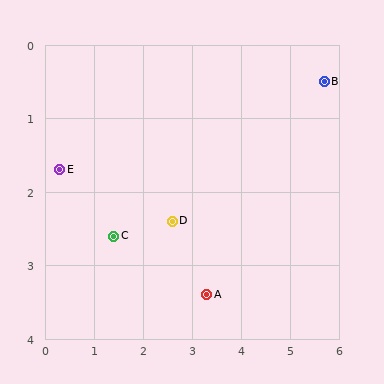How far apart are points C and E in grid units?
Points C and E are about 1.4 grid units apart.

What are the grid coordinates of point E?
Point E is at approximately (0.3, 1.7).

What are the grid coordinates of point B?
Point B is at approximately (5.7, 0.5).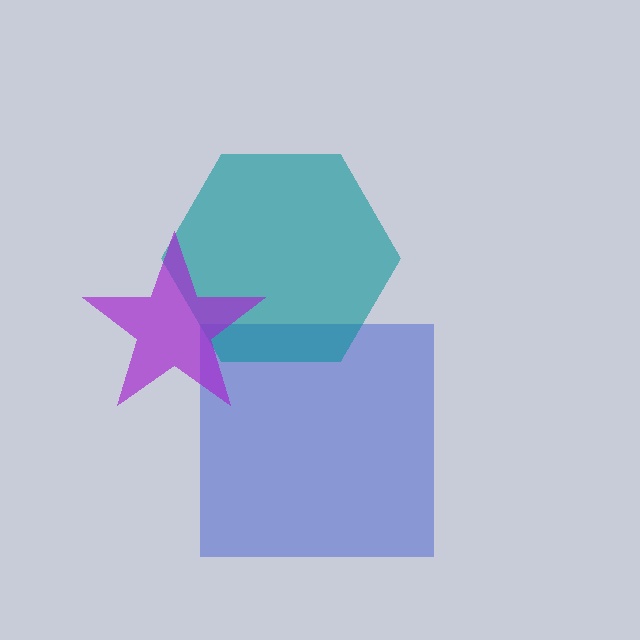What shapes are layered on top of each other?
The layered shapes are: a blue square, a teal hexagon, a purple star.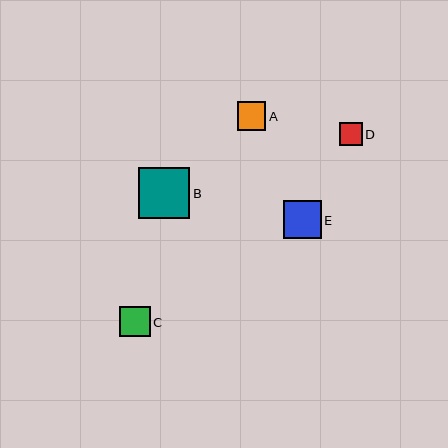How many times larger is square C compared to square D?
Square C is approximately 1.3 times the size of square D.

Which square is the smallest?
Square D is the smallest with a size of approximately 23 pixels.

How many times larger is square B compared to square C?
Square B is approximately 1.7 times the size of square C.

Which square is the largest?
Square B is the largest with a size of approximately 51 pixels.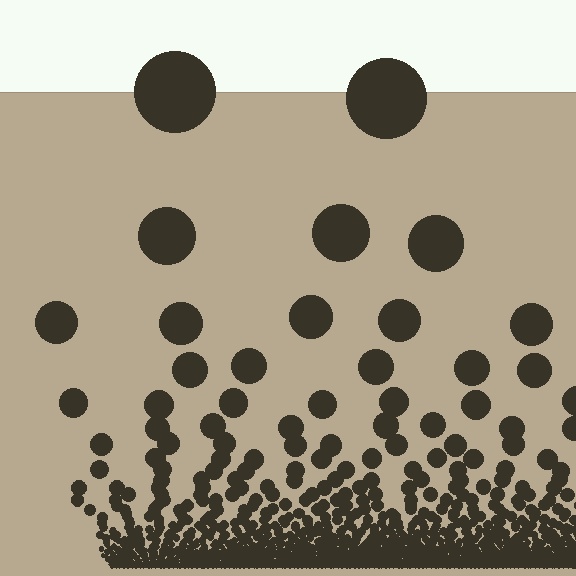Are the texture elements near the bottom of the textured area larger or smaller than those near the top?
Smaller. The gradient is inverted — elements near the bottom are smaller and denser.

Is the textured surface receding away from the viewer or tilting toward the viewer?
The surface appears to tilt toward the viewer. Texture elements get larger and sparser toward the top.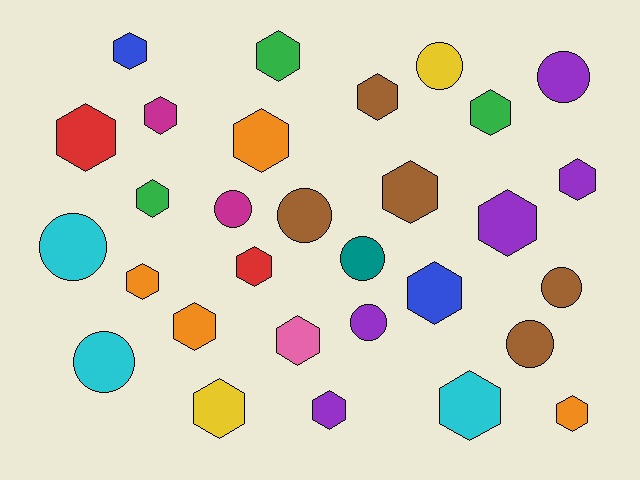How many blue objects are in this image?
There are 2 blue objects.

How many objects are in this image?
There are 30 objects.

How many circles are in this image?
There are 10 circles.